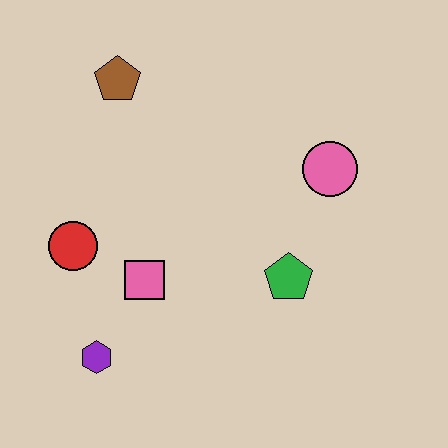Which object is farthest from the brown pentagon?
The purple hexagon is farthest from the brown pentagon.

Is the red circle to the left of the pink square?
Yes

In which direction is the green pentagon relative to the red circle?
The green pentagon is to the right of the red circle.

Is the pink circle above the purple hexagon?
Yes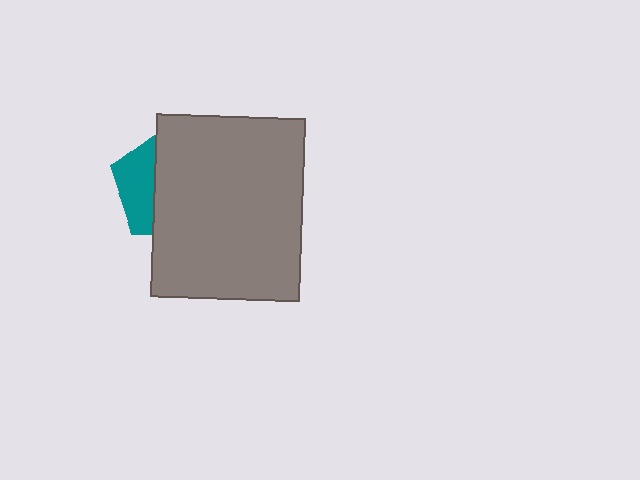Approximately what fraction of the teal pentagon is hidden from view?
Roughly 68% of the teal pentagon is hidden behind the gray rectangle.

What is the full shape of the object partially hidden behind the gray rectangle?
The partially hidden object is a teal pentagon.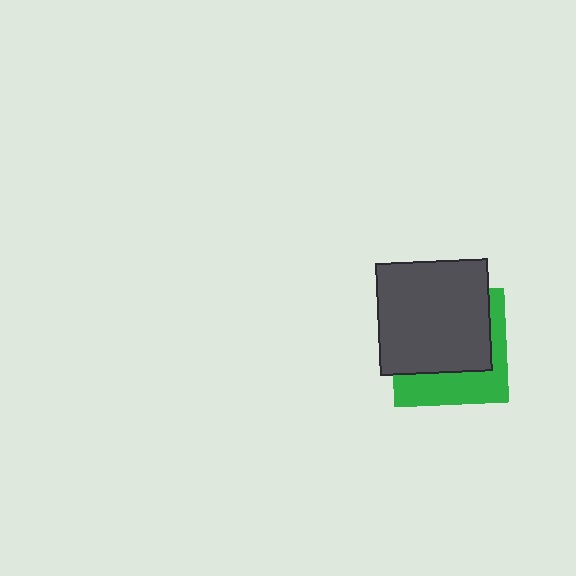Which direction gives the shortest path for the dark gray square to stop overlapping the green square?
Moving up gives the shortest separation.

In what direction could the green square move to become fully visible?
The green square could move down. That would shift it out from behind the dark gray square entirely.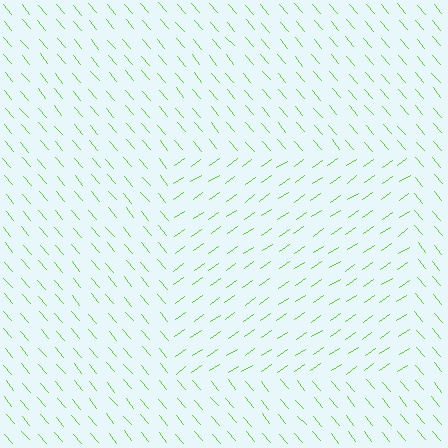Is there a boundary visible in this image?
Yes, there is a texture boundary formed by a change in line orientation.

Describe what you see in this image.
The image is filled with small lime line segments. A rectangle region in the image has lines oriented differently from the surrounding lines, creating a visible texture boundary.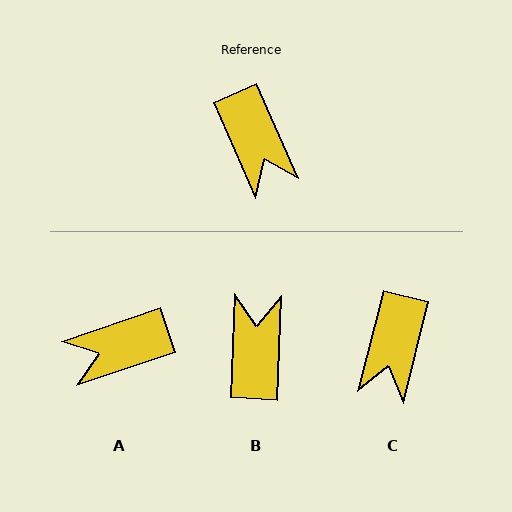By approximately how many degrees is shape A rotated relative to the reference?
Approximately 95 degrees clockwise.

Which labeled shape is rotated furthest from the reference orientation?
B, about 153 degrees away.